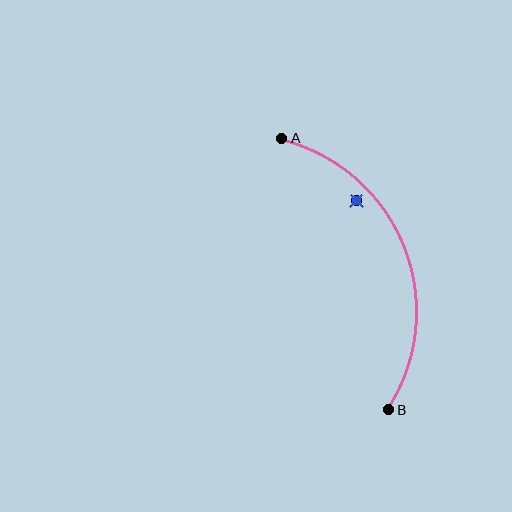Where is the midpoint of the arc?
The arc midpoint is the point on the curve farthest from the straight line joining A and B. It sits to the right of that line.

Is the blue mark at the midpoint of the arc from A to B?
No — the blue mark does not lie on the arc at all. It sits slightly inside the curve.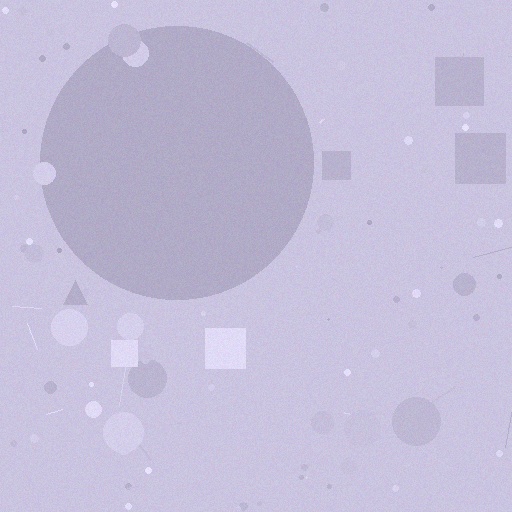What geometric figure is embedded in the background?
A circle is embedded in the background.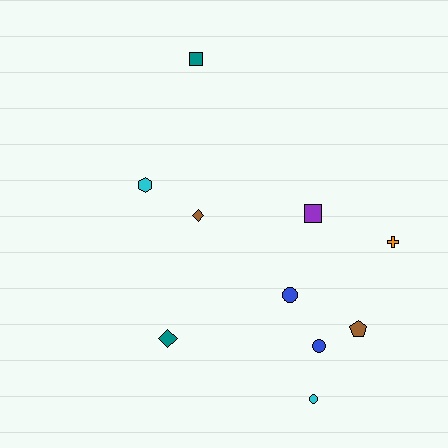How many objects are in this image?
There are 10 objects.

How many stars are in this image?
There are no stars.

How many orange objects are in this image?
There is 1 orange object.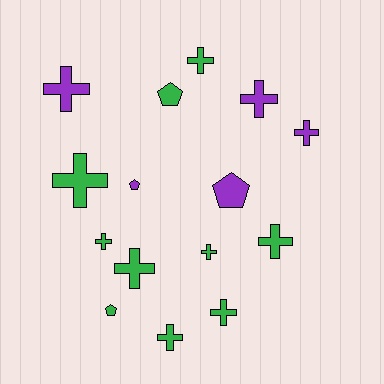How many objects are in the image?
There are 15 objects.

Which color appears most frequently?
Green, with 10 objects.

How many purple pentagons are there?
There are 2 purple pentagons.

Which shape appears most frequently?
Cross, with 11 objects.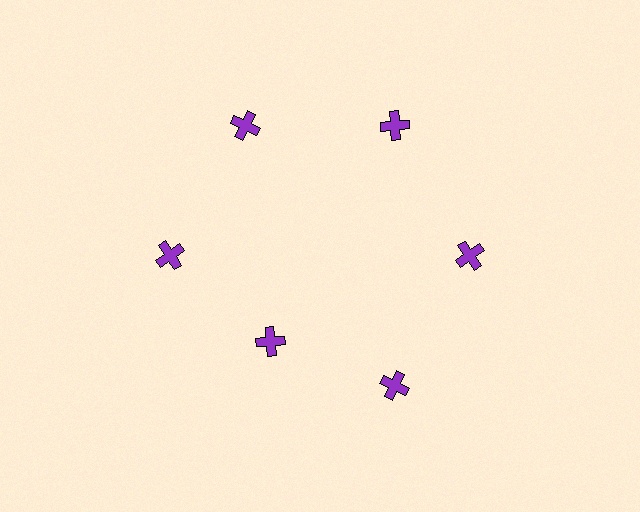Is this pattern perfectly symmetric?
No. The 6 purple crosses are arranged in a ring, but one element near the 7 o'clock position is pulled inward toward the center, breaking the 6-fold rotational symmetry.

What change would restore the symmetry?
The symmetry would be restored by moving it outward, back onto the ring so that all 6 crosses sit at equal angles and equal distance from the center.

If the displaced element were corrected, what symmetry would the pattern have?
It would have 6-fold rotational symmetry — the pattern would map onto itself every 60 degrees.